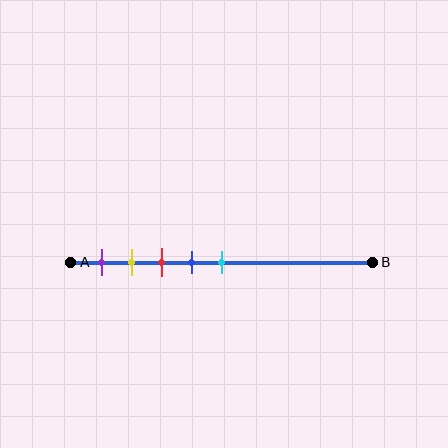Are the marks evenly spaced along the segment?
Yes, the marks are approximately evenly spaced.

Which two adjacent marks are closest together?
The yellow and red marks are the closest adjacent pair.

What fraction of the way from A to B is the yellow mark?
The yellow mark is approximately 20% (0.2) of the way from A to B.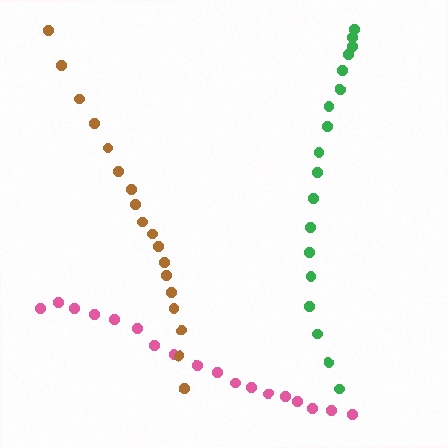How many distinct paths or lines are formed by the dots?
There are 3 distinct paths.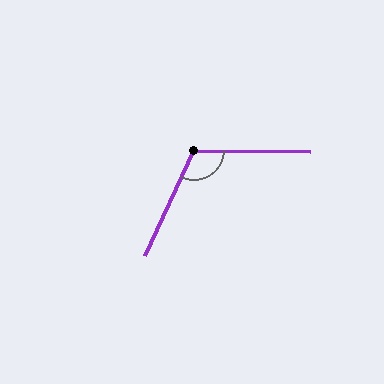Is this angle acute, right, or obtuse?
It is obtuse.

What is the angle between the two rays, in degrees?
Approximately 114 degrees.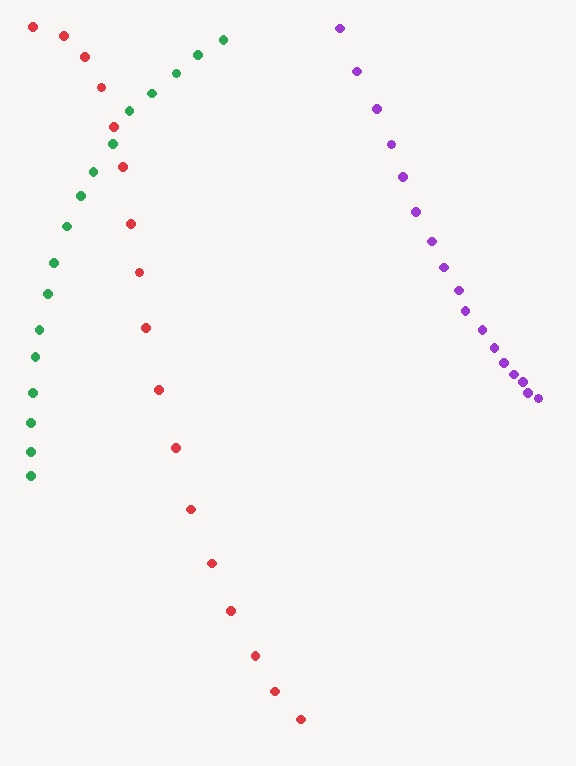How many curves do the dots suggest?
There are 3 distinct paths.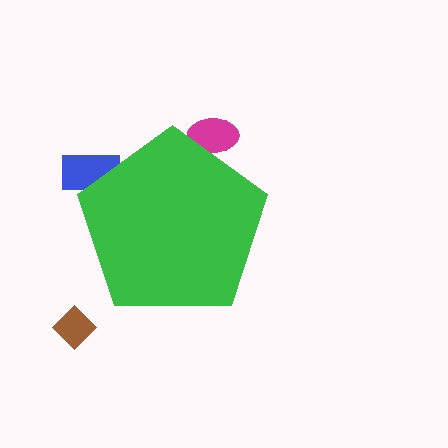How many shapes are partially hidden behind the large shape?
2 shapes are partially hidden.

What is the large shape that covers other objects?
A green pentagon.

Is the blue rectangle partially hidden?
Yes, the blue rectangle is partially hidden behind the green pentagon.